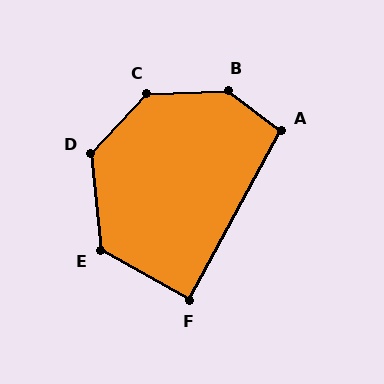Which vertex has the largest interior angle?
B, at approximately 140 degrees.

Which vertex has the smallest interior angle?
F, at approximately 89 degrees.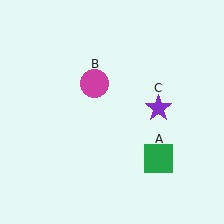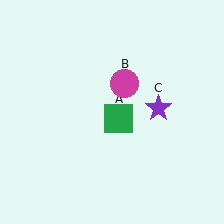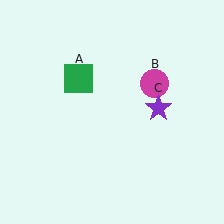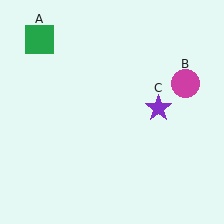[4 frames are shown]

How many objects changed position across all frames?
2 objects changed position: green square (object A), magenta circle (object B).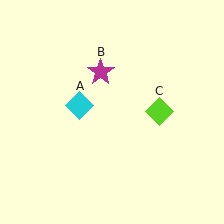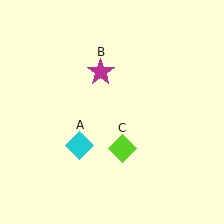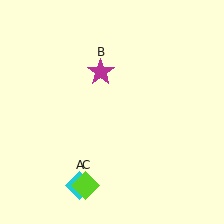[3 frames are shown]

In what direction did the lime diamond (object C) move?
The lime diamond (object C) moved down and to the left.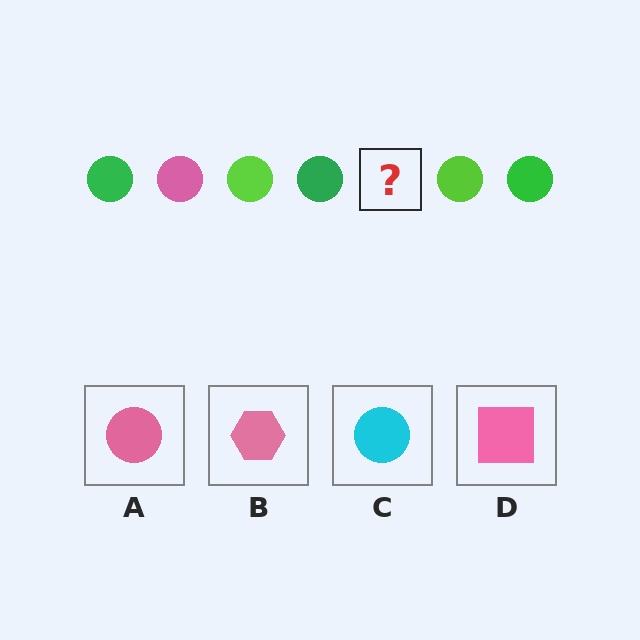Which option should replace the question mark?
Option A.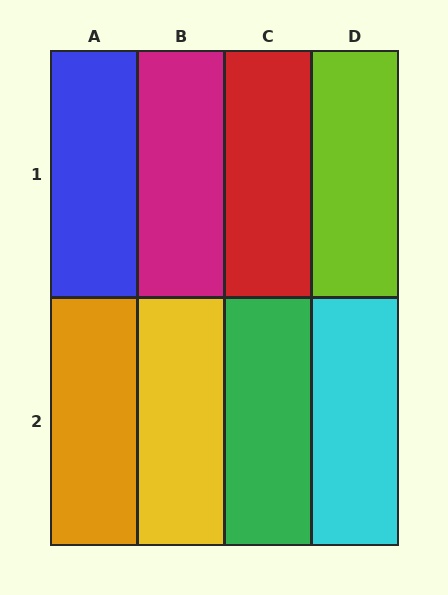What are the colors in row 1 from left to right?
Blue, magenta, red, lime.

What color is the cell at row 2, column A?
Orange.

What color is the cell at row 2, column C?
Green.